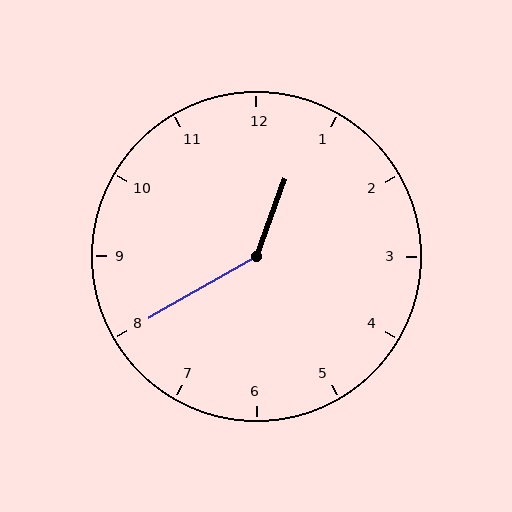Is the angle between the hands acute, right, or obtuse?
It is obtuse.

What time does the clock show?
12:40.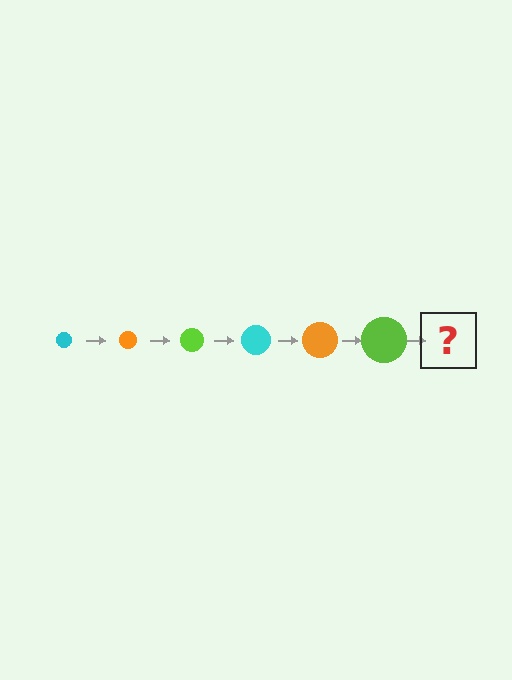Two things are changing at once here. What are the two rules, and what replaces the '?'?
The two rules are that the circle grows larger each step and the color cycles through cyan, orange, and lime. The '?' should be a cyan circle, larger than the previous one.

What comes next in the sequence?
The next element should be a cyan circle, larger than the previous one.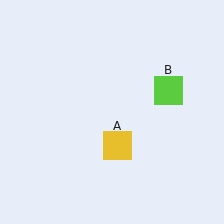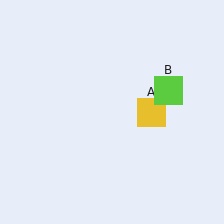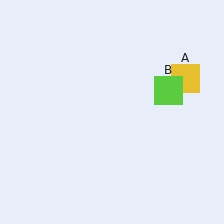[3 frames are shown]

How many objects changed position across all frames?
1 object changed position: yellow square (object A).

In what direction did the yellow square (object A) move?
The yellow square (object A) moved up and to the right.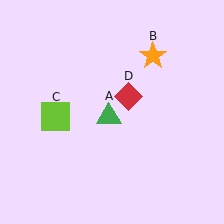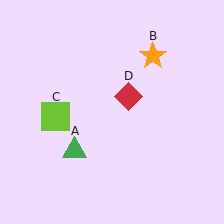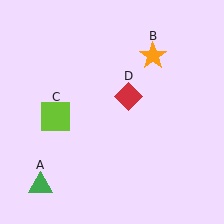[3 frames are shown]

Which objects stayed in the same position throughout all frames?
Orange star (object B) and lime square (object C) and red diamond (object D) remained stationary.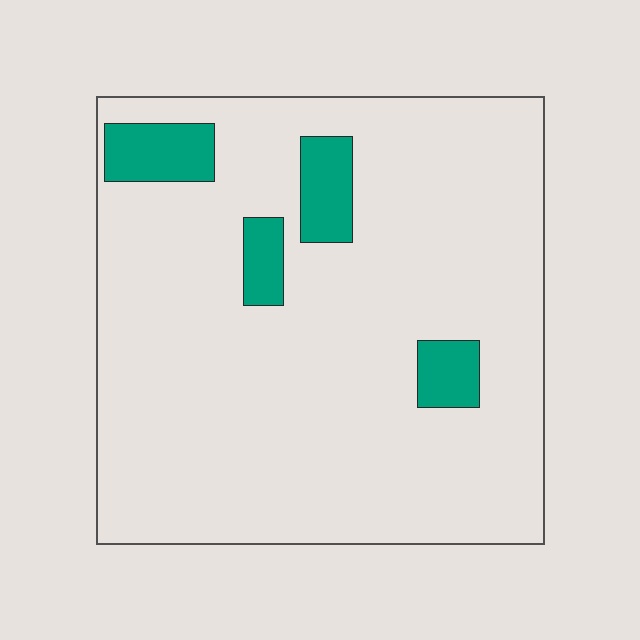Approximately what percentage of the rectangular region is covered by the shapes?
Approximately 10%.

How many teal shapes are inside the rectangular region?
4.